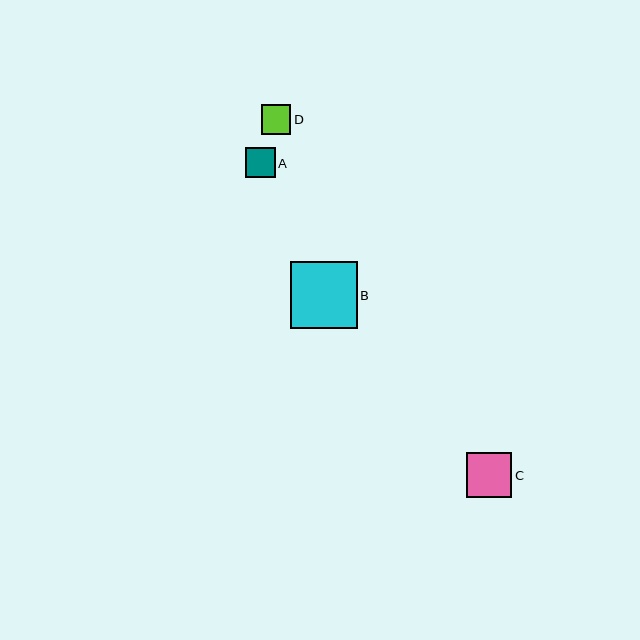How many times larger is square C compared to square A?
Square C is approximately 1.5 times the size of square A.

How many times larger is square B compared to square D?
Square B is approximately 2.3 times the size of square D.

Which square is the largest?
Square B is the largest with a size of approximately 67 pixels.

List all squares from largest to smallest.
From largest to smallest: B, C, A, D.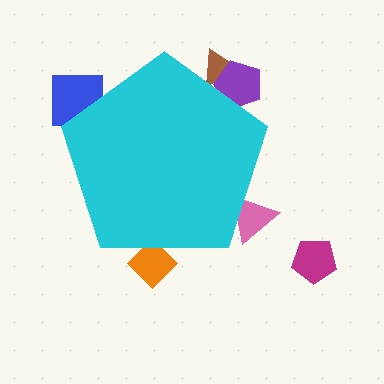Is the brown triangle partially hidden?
Yes, the brown triangle is partially hidden behind the cyan pentagon.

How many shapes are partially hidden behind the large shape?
5 shapes are partially hidden.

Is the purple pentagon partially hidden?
Yes, the purple pentagon is partially hidden behind the cyan pentagon.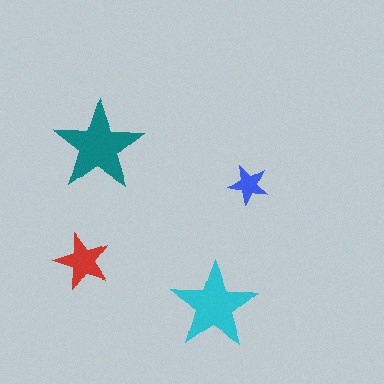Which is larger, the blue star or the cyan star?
The cyan one.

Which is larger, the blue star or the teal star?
The teal one.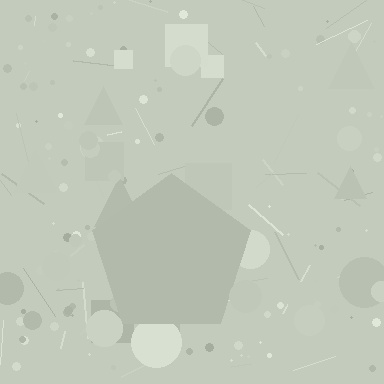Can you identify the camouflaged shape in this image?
The camouflaged shape is a pentagon.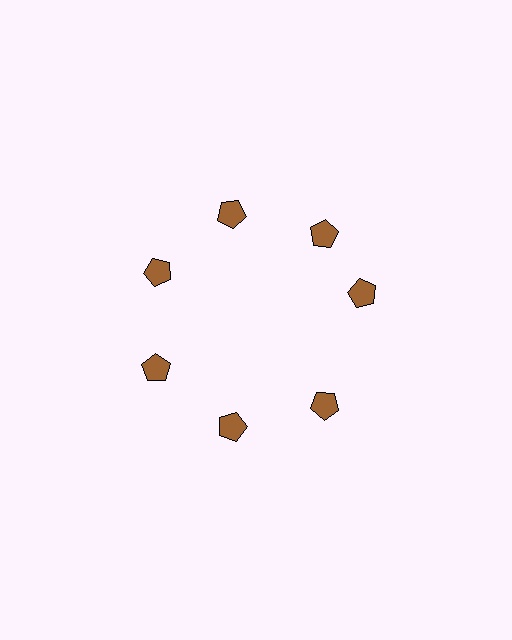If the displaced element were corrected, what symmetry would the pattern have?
It would have 7-fold rotational symmetry — the pattern would map onto itself every 51 degrees.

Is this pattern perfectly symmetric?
No. The 7 brown pentagons are arranged in a ring, but one element near the 3 o'clock position is rotated out of alignment along the ring, breaking the 7-fold rotational symmetry.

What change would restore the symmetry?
The symmetry would be restored by rotating it back into even spacing with its neighbors so that all 7 pentagons sit at equal angles and equal distance from the center.